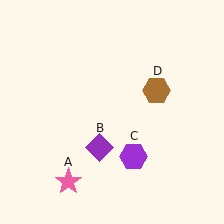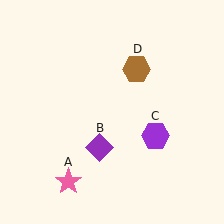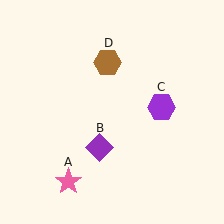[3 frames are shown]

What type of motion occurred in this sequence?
The purple hexagon (object C), brown hexagon (object D) rotated counterclockwise around the center of the scene.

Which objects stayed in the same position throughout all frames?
Pink star (object A) and purple diamond (object B) remained stationary.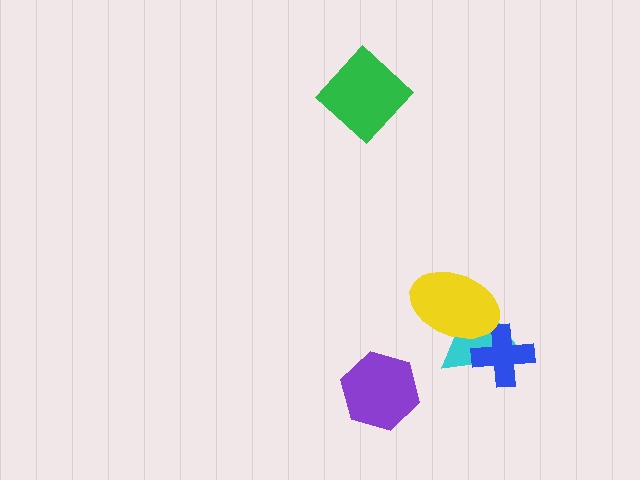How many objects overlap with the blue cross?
2 objects overlap with the blue cross.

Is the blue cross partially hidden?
Yes, it is partially covered by another shape.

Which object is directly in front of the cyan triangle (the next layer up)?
The blue cross is directly in front of the cyan triangle.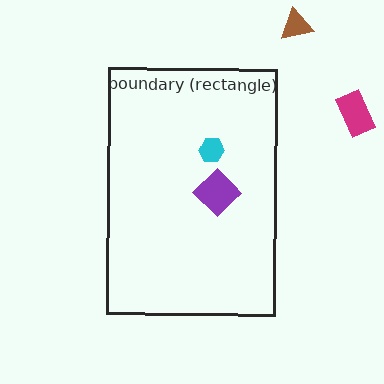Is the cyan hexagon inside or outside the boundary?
Inside.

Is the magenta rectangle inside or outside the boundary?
Outside.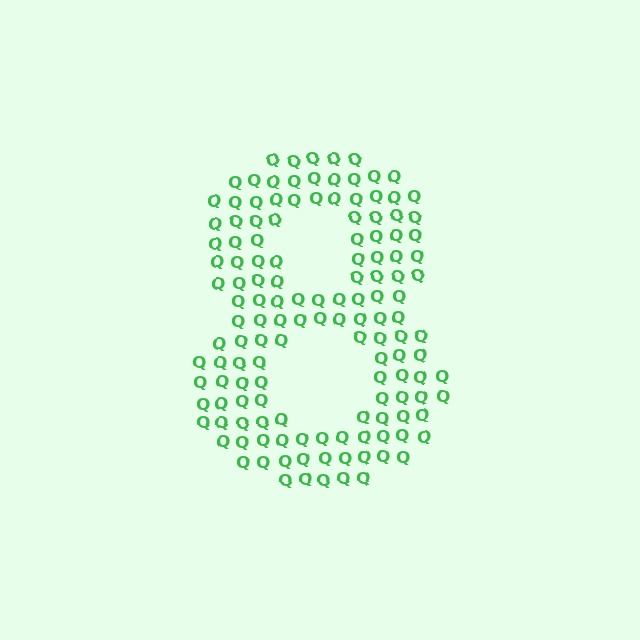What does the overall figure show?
The overall figure shows the digit 8.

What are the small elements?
The small elements are letter Q's.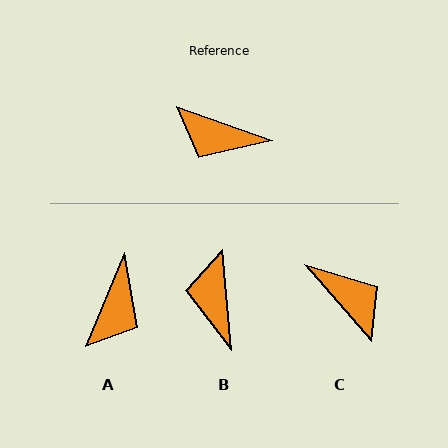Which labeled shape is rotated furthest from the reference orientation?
C, about 150 degrees away.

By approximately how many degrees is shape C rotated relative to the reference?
Approximately 150 degrees counter-clockwise.